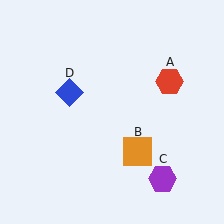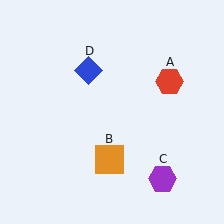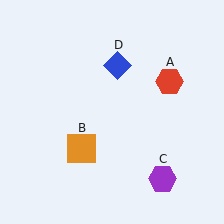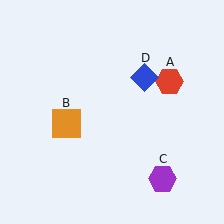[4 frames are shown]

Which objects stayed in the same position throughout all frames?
Red hexagon (object A) and purple hexagon (object C) remained stationary.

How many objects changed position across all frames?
2 objects changed position: orange square (object B), blue diamond (object D).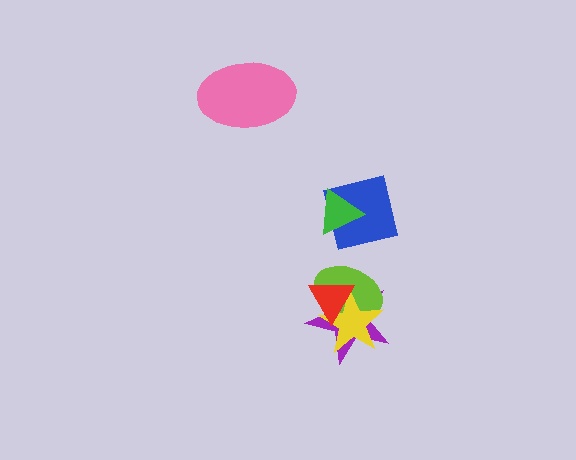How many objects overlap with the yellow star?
3 objects overlap with the yellow star.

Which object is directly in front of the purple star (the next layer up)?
The lime ellipse is directly in front of the purple star.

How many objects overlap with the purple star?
3 objects overlap with the purple star.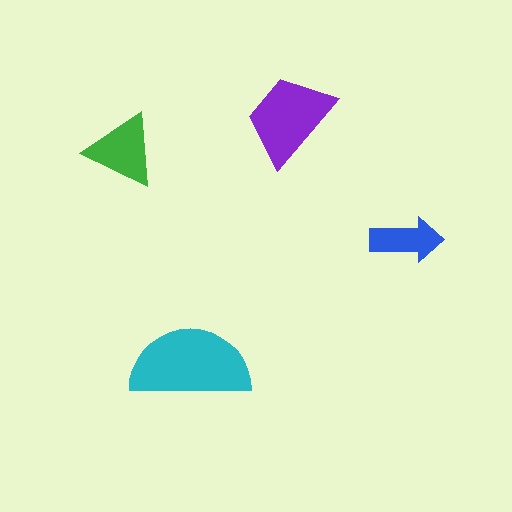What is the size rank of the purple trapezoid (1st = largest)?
2nd.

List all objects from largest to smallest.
The cyan semicircle, the purple trapezoid, the green triangle, the blue arrow.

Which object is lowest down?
The cyan semicircle is bottommost.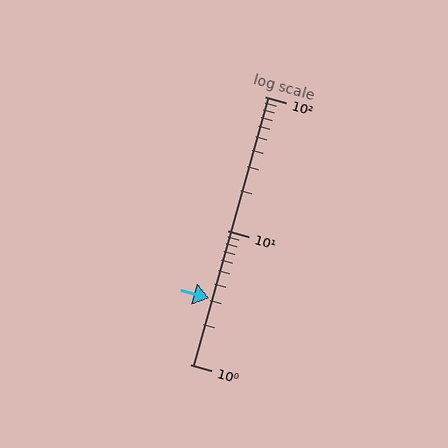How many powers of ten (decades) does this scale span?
The scale spans 2 decades, from 1 to 100.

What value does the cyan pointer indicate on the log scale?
The pointer indicates approximately 3.1.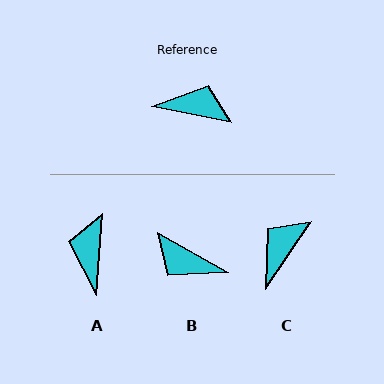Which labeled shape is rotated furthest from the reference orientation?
B, about 162 degrees away.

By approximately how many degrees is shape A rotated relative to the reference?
Approximately 97 degrees counter-clockwise.